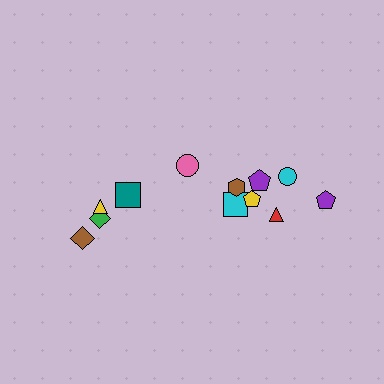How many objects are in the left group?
There are 5 objects.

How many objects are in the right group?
There are 7 objects.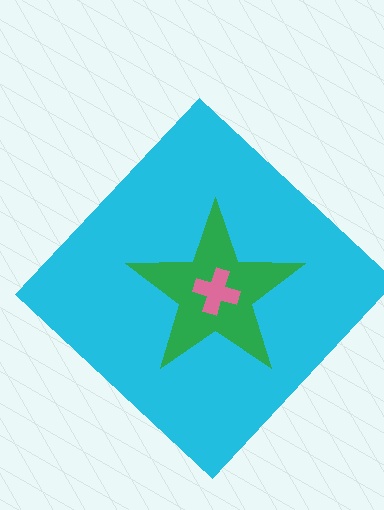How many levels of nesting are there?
3.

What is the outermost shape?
The cyan diamond.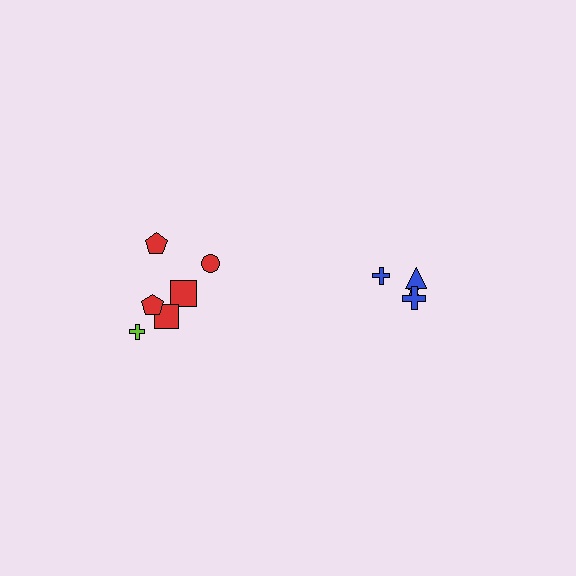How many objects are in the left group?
There are 6 objects.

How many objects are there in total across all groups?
There are 10 objects.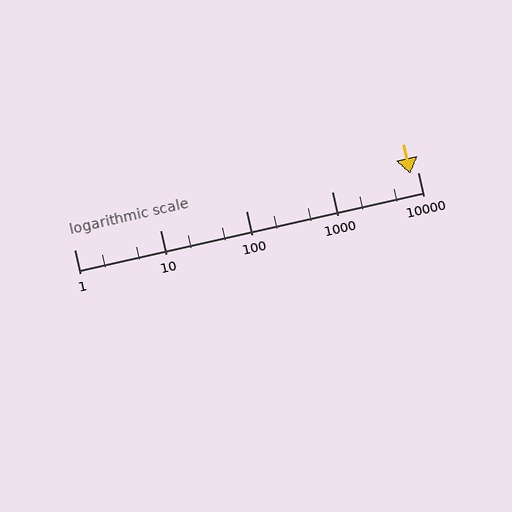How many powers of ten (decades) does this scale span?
The scale spans 4 decades, from 1 to 10000.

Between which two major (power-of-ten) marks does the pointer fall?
The pointer is between 1000 and 10000.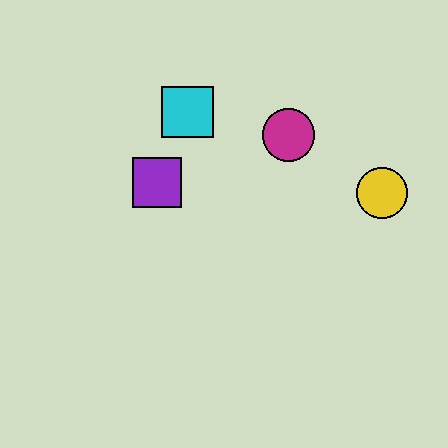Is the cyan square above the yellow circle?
Yes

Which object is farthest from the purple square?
The yellow circle is farthest from the purple square.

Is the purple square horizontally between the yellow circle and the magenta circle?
No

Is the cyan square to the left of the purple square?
No